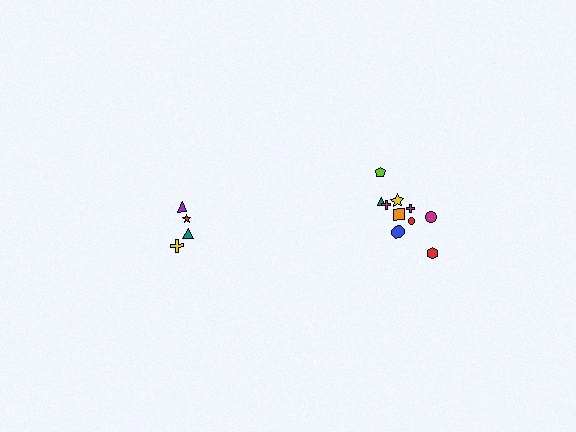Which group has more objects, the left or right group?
The right group.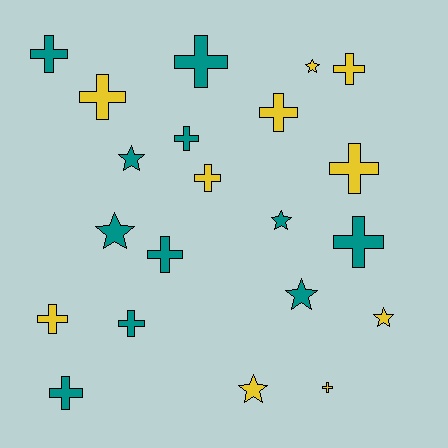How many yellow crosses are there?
There are 7 yellow crosses.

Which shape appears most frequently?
Cross, with 14 objects.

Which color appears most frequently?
Teal, with 11 objects.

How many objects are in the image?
There are 21 objects.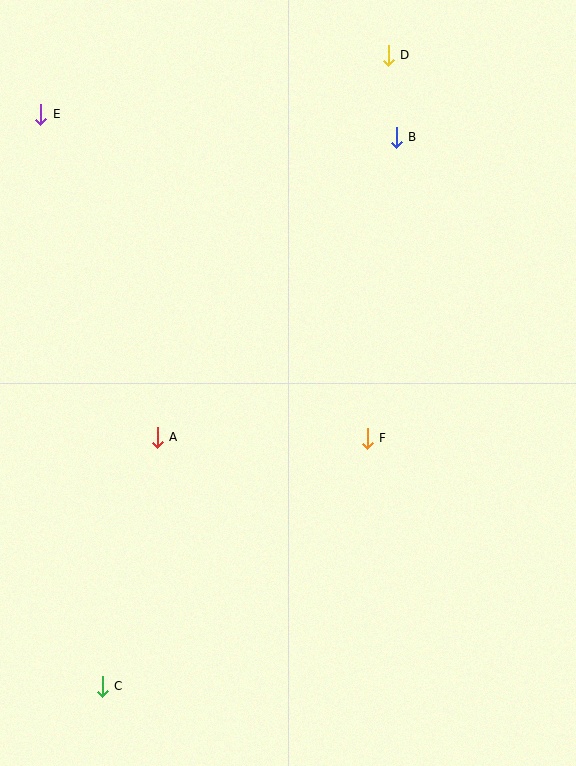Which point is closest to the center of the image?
Point F at (367, 438) is closest to the center.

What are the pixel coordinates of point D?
Point D is at (388, 55).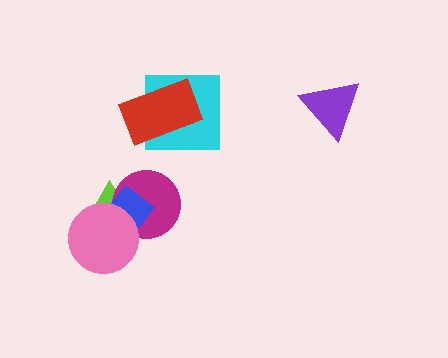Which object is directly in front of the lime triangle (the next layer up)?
The magenta circle is directly in front of the lime triangle.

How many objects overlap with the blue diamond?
3 objects overlap with the blue diamond.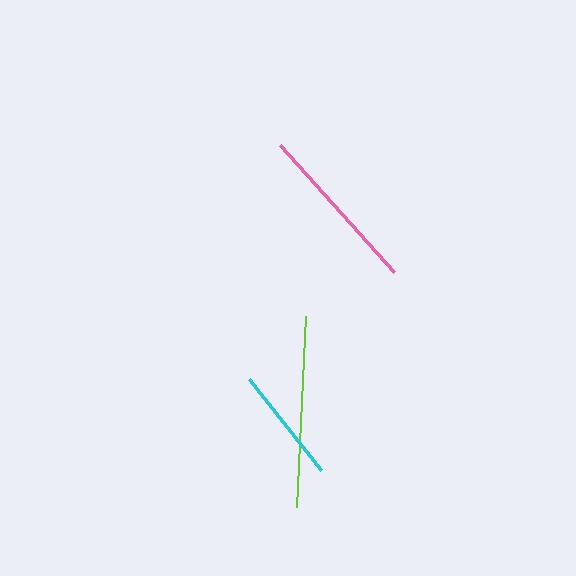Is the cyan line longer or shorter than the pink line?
The pink line is longer than the cyan line.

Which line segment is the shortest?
The cyan line is the shortest at approximately 116 pixels.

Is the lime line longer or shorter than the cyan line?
The lime line is longer than the cyan line.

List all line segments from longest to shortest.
From longest to shortest: lime, pink, cyan.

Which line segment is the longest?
The lime line is the longest at approximately 191 pixels.